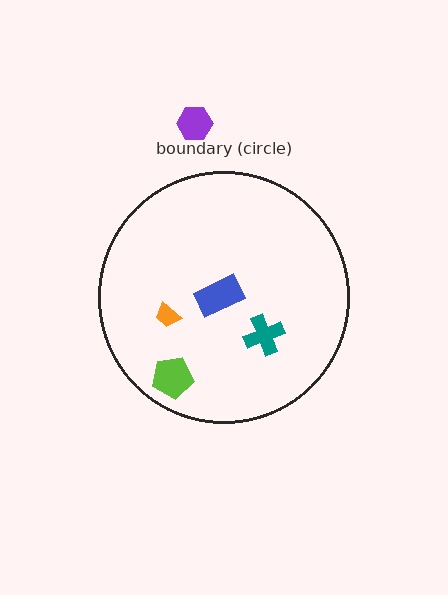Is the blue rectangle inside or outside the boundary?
Inside.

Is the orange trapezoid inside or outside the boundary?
Inside.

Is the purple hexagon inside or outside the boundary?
Outside.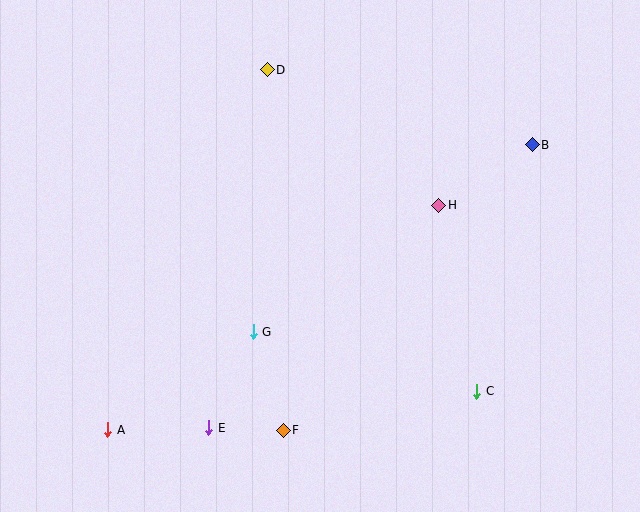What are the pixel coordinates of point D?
Point D is at (267, 70).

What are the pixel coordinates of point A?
Point A is at (108, 430).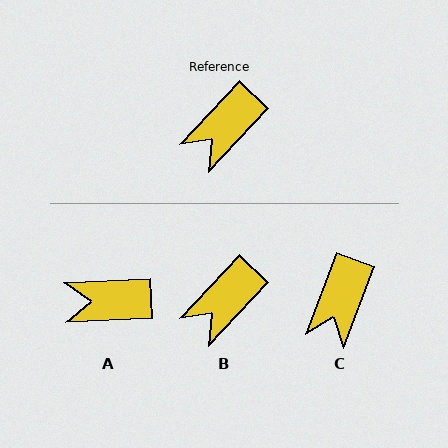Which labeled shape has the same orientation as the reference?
B.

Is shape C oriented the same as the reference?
No, it is off by about 23 degrees.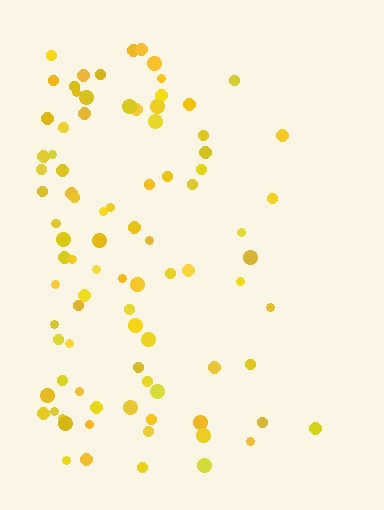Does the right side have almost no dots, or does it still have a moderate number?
Still a moderate number, just noticeably fewer than the left.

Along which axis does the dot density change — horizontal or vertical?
Horizontal.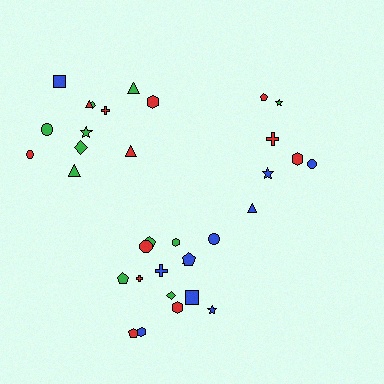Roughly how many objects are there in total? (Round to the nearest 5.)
Roughly 35 objects in total.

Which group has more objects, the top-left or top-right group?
The top-left group.